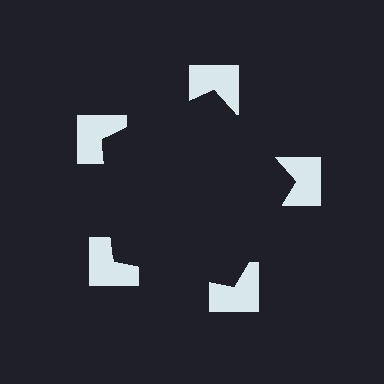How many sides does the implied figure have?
5 sides.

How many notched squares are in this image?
There are 5 — one at each vertex of the illusory pentagon.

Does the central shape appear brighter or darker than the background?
It typically appears slightly darker than the background, even though no actual brightness change is drawn.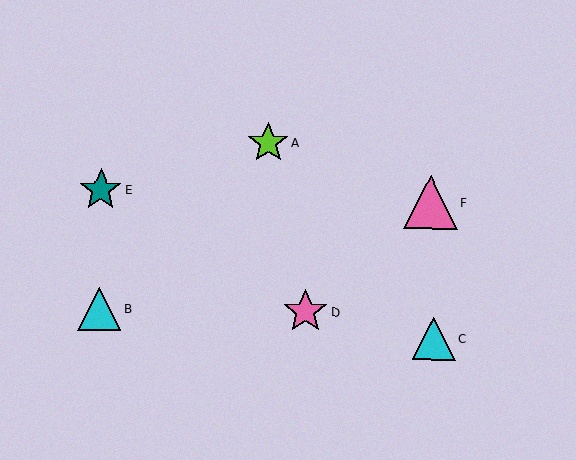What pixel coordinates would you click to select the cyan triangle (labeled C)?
Click at (433, 339) to select the cyan triangle C.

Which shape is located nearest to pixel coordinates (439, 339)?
The cyan triangle (labeled C) at (433, 339) is nearest to that location.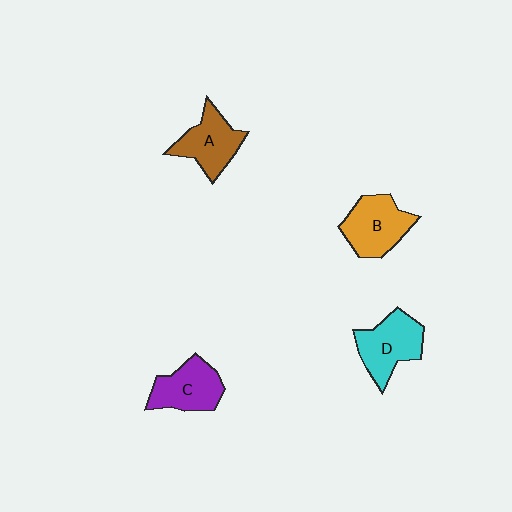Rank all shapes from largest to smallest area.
From largest to smallest: D (cyan), B (orange), C (purple), A (brown).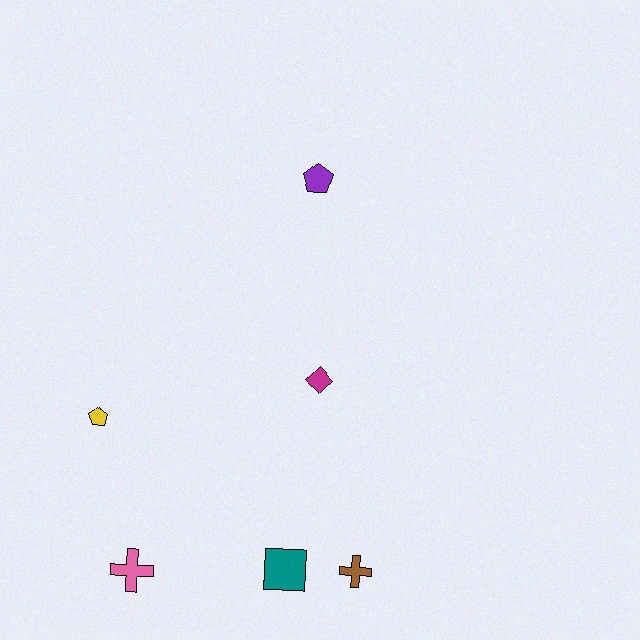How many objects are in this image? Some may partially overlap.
There are 6 objects.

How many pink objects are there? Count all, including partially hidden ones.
There is 1 pink object.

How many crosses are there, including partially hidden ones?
There are 2 crosses.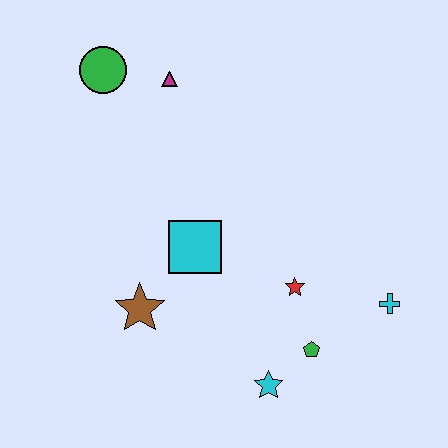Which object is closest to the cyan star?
The green pentagon is closest to the cyan star.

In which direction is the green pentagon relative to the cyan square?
The green pentagon is to the right of the cyan square.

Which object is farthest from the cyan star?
The green circle is farthest from the cyan star.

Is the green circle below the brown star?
No